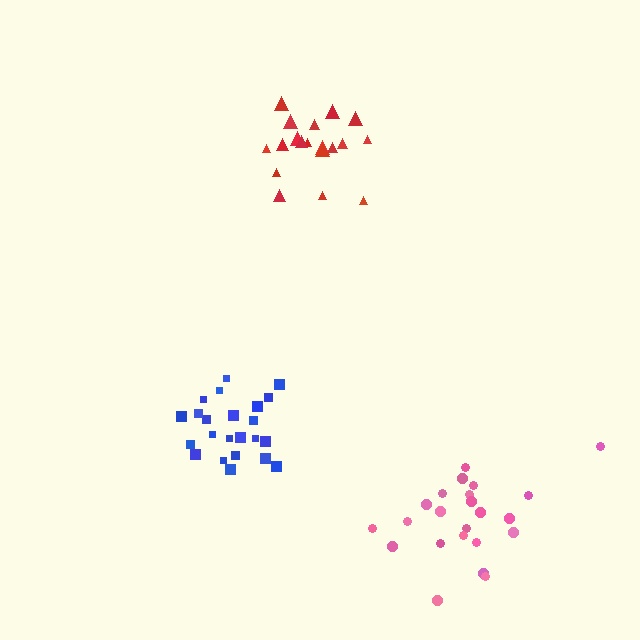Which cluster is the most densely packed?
Blue.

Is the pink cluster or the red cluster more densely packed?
Red.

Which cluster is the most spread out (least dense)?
Pink.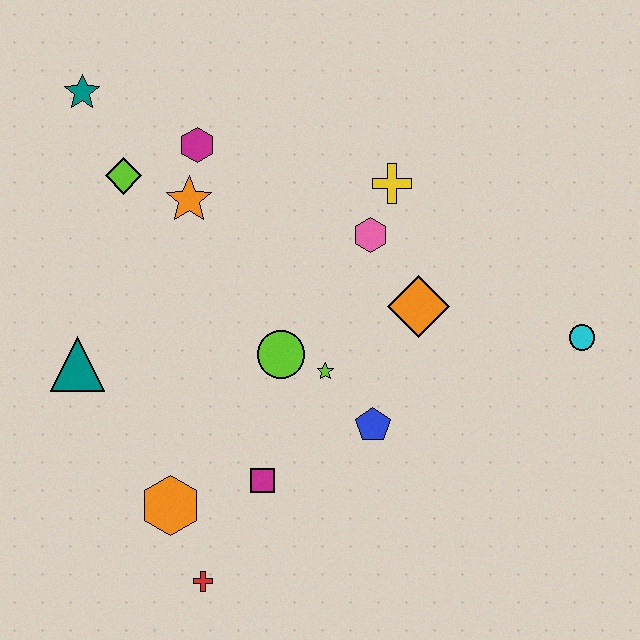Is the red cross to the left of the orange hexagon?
No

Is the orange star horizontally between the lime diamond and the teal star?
No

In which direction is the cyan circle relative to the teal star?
The cyan circle is to the right of the teal star.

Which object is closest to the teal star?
The lime diamond is closest to the teal star.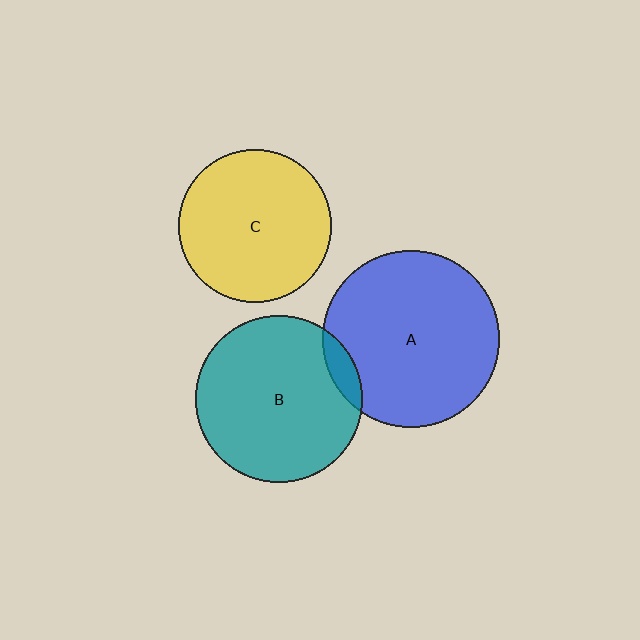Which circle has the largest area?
Circle A (blue).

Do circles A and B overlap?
Yes.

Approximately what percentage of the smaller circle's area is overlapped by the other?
Approximately 5%.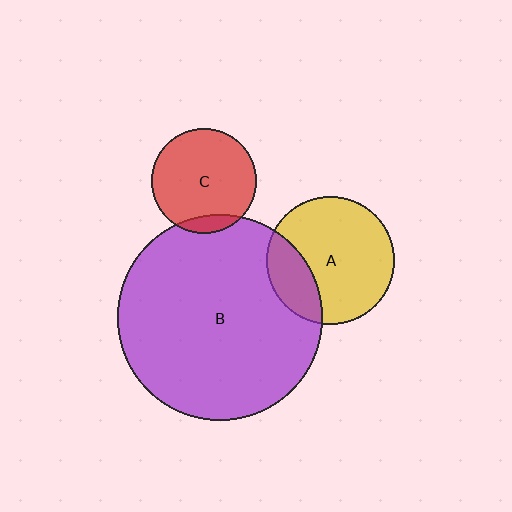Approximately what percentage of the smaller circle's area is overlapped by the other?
Approximately 10%.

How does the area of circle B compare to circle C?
Approximately 3.8 times.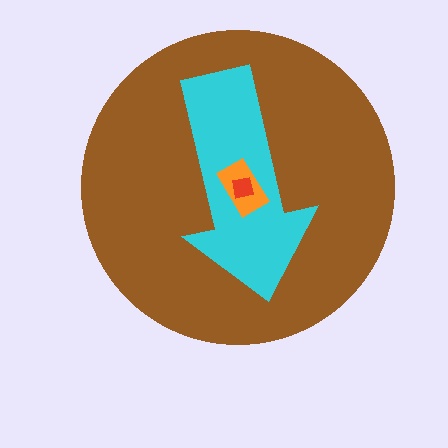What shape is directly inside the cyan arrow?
The orange rectangle.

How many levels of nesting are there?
4.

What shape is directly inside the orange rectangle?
The red square.